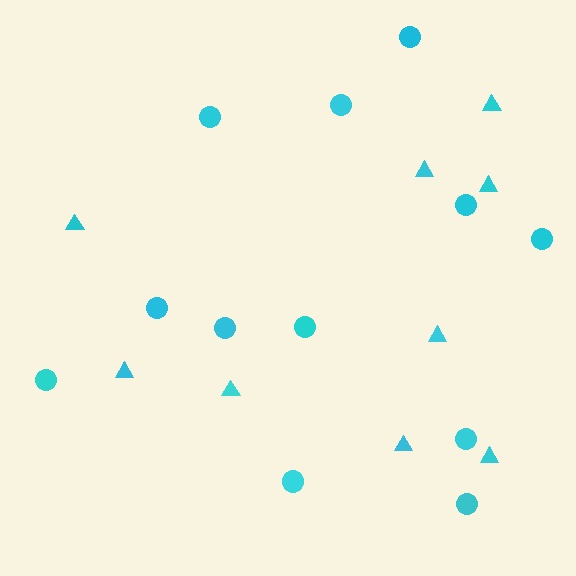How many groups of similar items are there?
There are 2 groups: one group of circles (12) and one group of triangles (9).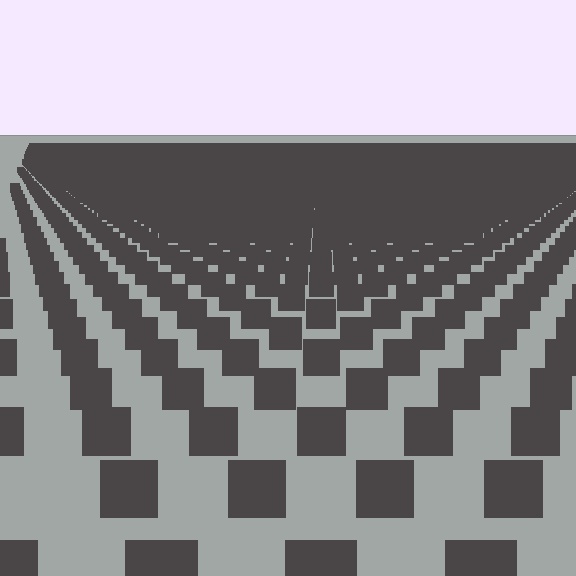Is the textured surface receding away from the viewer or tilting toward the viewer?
The surface is receding away from the viewer. Texture elements get smaller and denser toward the top.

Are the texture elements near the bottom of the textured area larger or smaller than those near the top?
Larger. Near the bottom, elements are closer to the viewer and appear at a bigger on-screen size.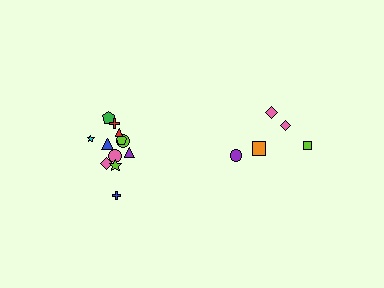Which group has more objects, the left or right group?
The left group.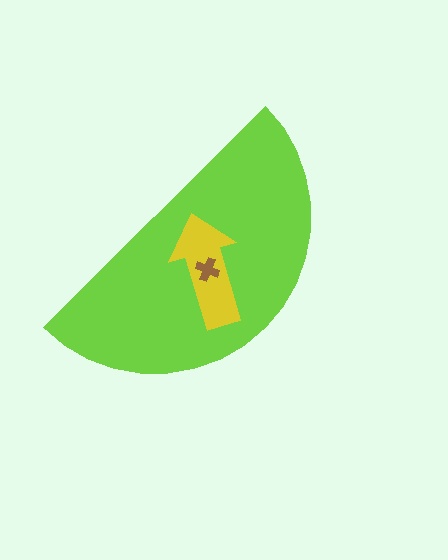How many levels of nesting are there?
3.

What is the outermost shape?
The lime semicircle.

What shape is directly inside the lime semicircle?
The yellow arrow.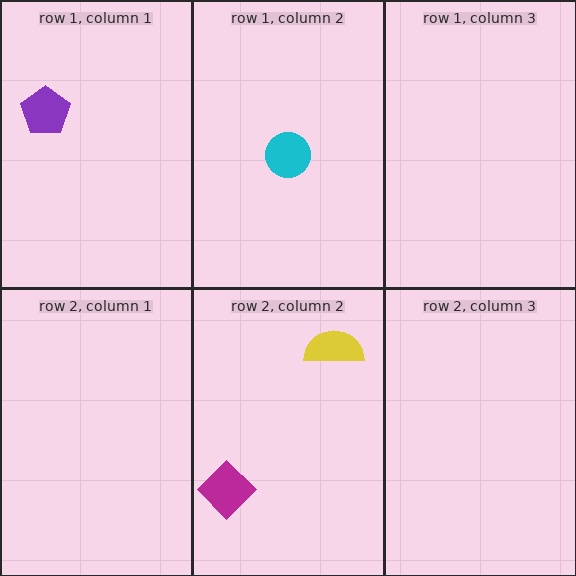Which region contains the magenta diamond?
The row 2, column 2 region.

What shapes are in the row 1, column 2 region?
The cyan circle.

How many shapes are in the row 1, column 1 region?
1.